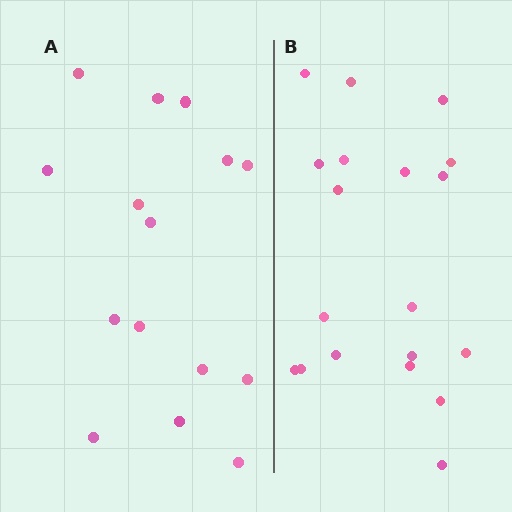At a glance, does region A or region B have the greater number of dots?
Region B (the right region) has more dots.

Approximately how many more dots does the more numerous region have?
Region B has about 4 more dots than region A.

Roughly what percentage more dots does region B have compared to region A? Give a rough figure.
About 25% more.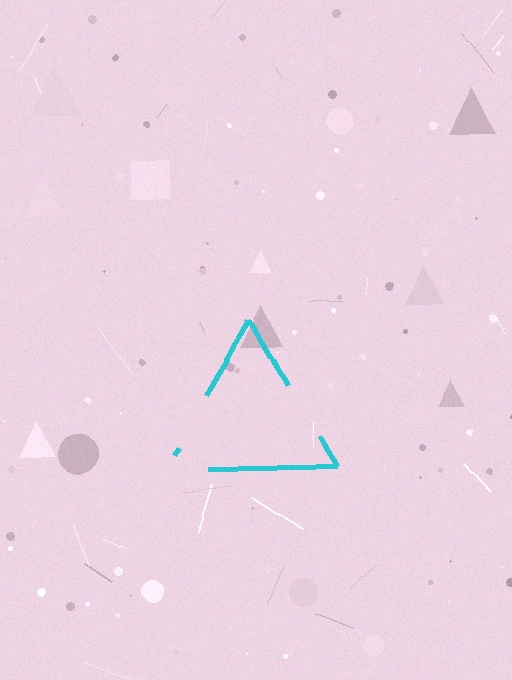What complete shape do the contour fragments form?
The contour fragments form a triangle.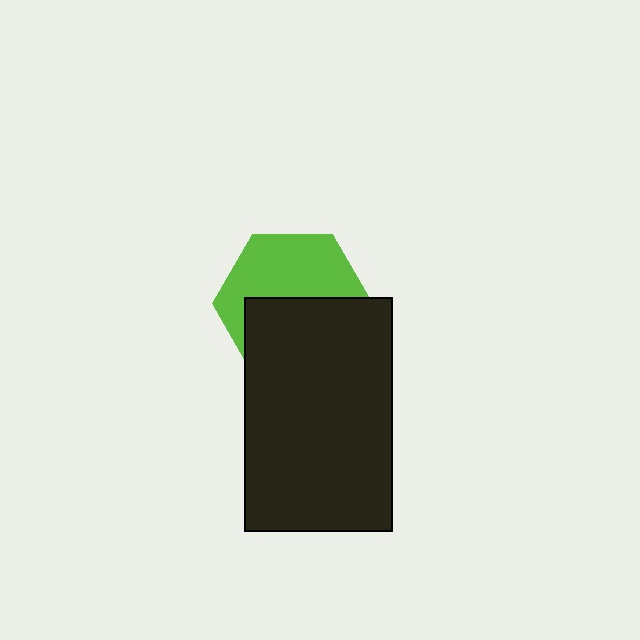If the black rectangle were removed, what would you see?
You would see the complete lime hexagon.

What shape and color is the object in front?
The object in front is a black rectangle.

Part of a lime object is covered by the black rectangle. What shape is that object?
It is a hexagon.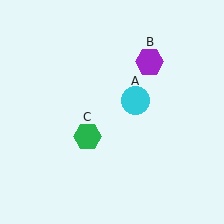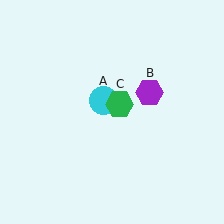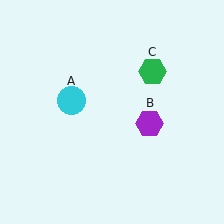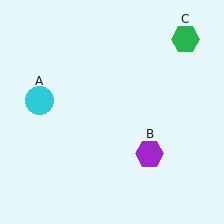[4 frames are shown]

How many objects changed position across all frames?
3 objects changed position: cyan circle (object A), purple hexagon (object B), green hexagon (object C).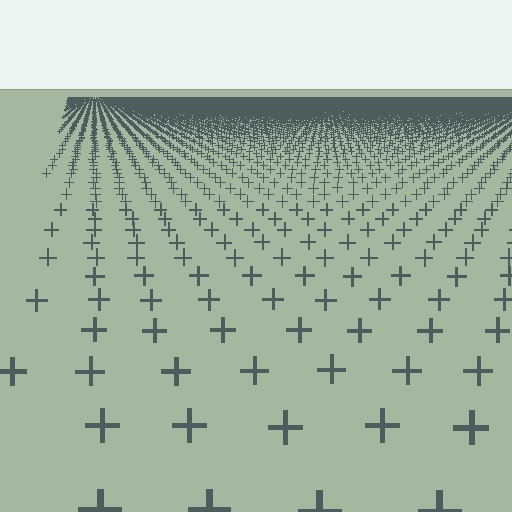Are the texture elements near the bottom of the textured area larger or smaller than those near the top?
Larger. Near the bottom, elements are closer to the viewer and appear at a bigger on-screen size.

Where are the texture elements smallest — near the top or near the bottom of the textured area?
Near the top.